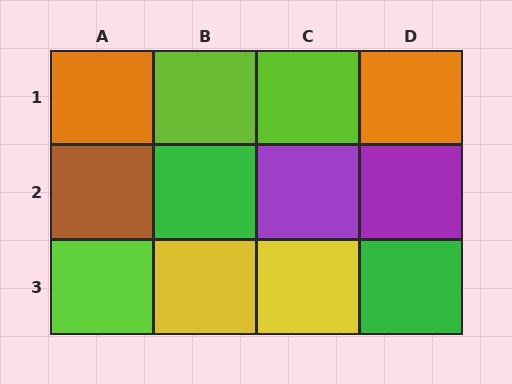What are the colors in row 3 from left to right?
Lime, yellow, yellow, green.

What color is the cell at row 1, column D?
Orange.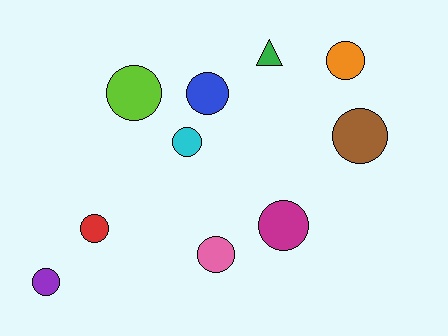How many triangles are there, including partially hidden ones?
There is 1 triangle.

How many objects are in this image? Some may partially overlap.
There are 10 objects.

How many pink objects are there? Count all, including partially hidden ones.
There is 1 pink object.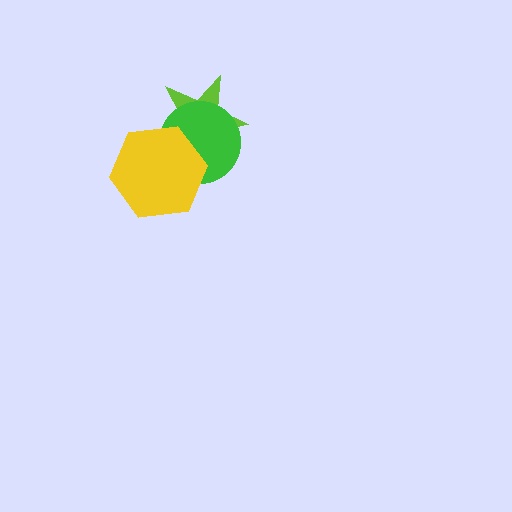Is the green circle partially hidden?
Yes, it is partially covered by another shape.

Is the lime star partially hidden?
Yes, it is partially covered by another shape.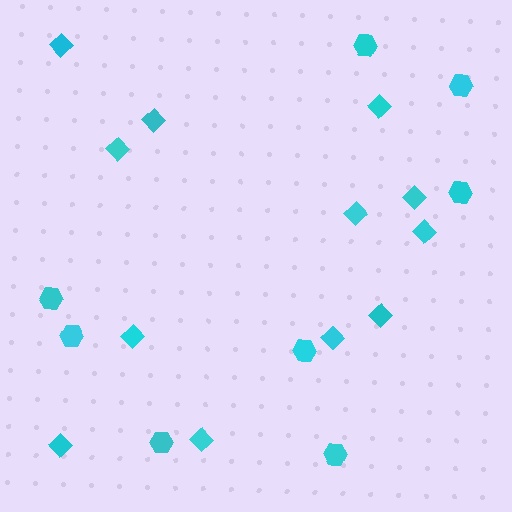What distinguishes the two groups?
There are 2 groups: one group of hexagons (8) and one group of diamonds (12).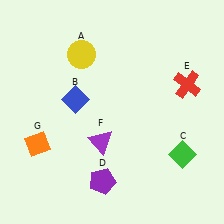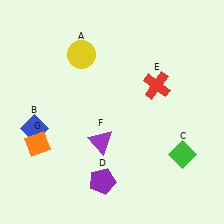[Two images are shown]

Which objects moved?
The objects that moved are: the blue diamond (B), the red cross (E).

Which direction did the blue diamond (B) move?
The blue diamond (B) moved left.